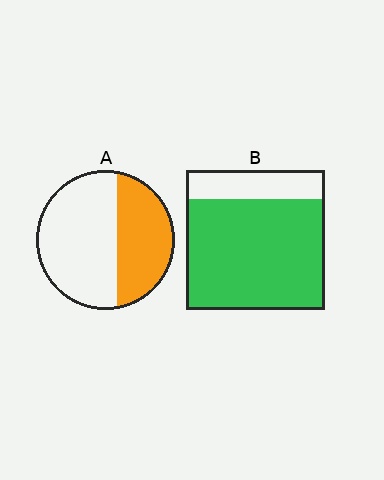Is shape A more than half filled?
No.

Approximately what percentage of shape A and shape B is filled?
A is approximately 40% and B is approximately 80%.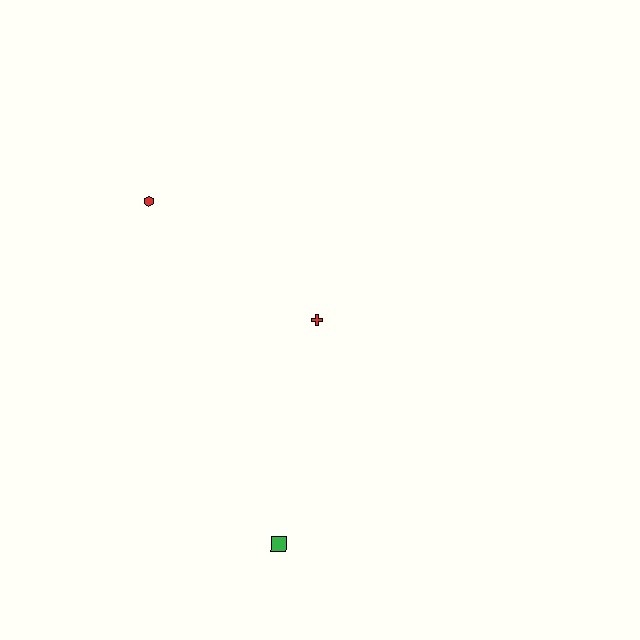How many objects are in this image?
There are 3 objects.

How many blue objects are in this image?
There are no blue objects.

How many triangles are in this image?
There are no triangles.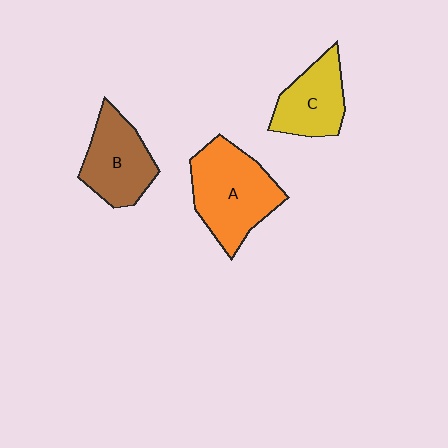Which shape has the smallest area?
Shape C (yellow).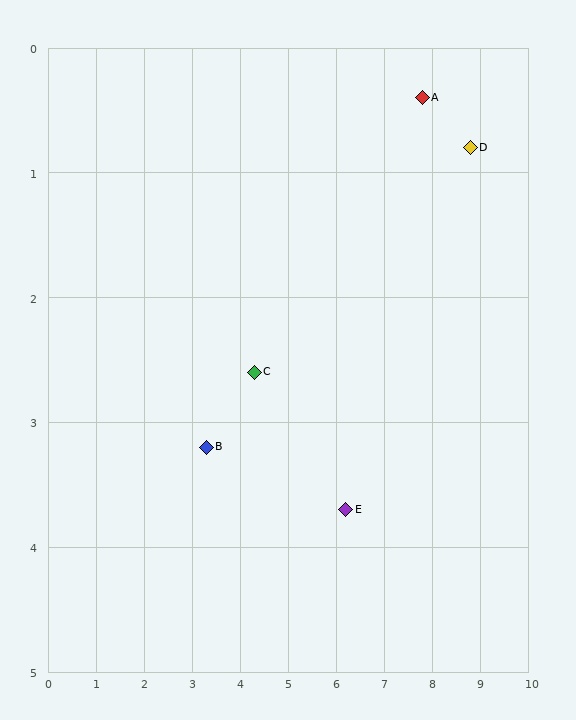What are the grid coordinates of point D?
Point D is at approximately (8.8, 0.8).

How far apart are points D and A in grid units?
Points D and A are about 1.1 grid units apart.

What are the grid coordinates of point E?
Point E is at approximately (6.2, 3.7).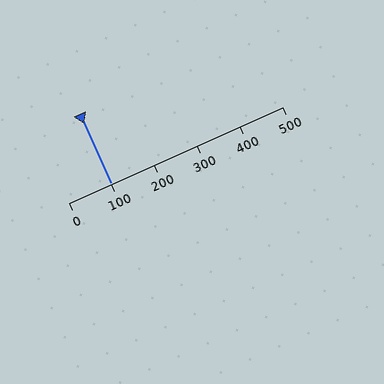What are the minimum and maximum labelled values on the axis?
The axis runs from 0 to 500.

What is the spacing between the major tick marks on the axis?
The major ticks are spaced 100 apart.